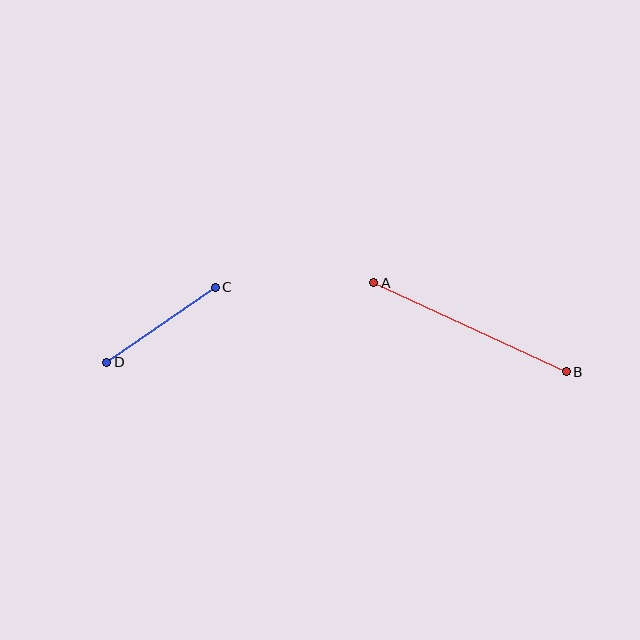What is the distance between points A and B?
The distance is approximately 212 pixels.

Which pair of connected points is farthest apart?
Points A and B are farthest apart.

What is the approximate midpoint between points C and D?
The midpoint is at approximately (161, 325) pixels.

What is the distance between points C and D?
The distance is approximately 132 pixels.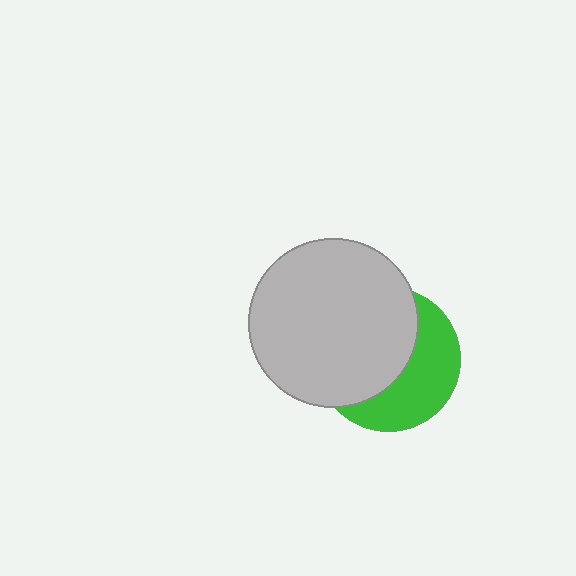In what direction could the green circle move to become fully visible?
The green circle could move right. That would shift it out from behind the light gray circle entirely.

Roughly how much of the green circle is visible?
A small part of it is visible (roughly 43%).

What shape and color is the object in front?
The object in front is a light gray circle.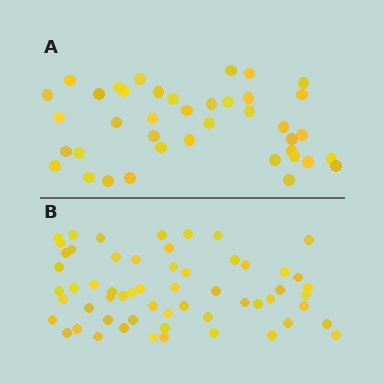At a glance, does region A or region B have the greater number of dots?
Region B (the bottom region) has more dots.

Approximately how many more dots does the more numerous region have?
Region B has approximately 20 more dots than region A.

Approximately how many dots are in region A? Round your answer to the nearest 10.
About 40 dots.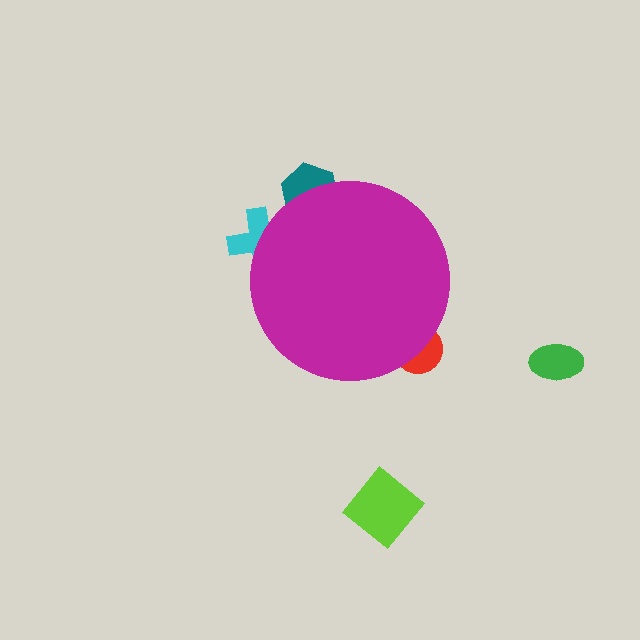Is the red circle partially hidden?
Yes, the red circle is partially hidden behind the magenta circle.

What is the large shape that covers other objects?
A magenta circle.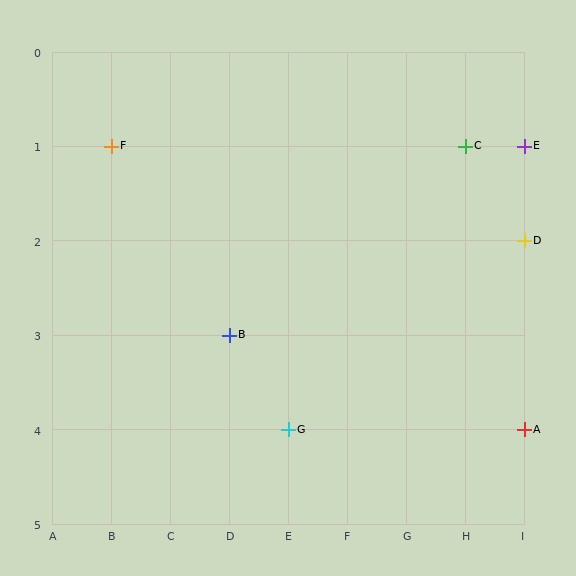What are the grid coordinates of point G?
Point G is at grid coordinates (E, 4).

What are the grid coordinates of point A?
Point A is at grid coordinates (I, 4).